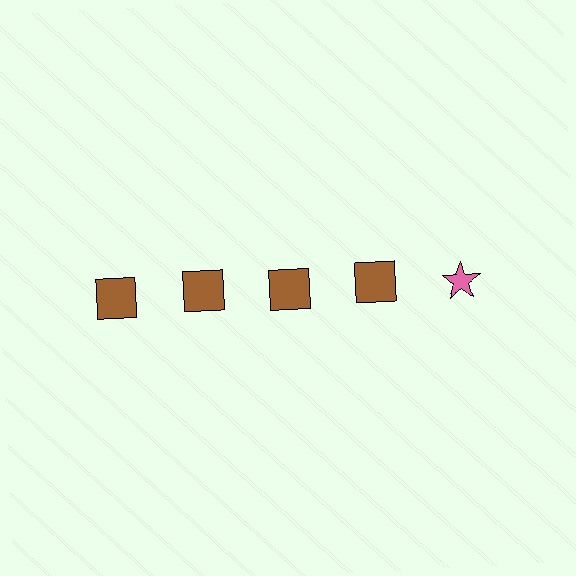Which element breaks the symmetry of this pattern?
The pink star in the top row, rightmost column breaks the symmetry. All other shapes are brown squares.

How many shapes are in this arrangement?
There are 5 shapes arranged in a grid pattern.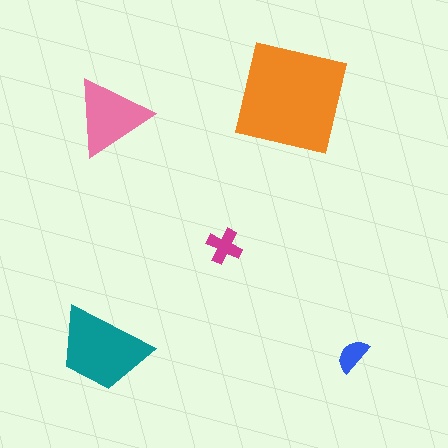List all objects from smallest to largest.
The blue semicircle, the magenta cross, the pink triangle, the teal trapezoid, the orange square.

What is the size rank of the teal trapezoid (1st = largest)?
2nd.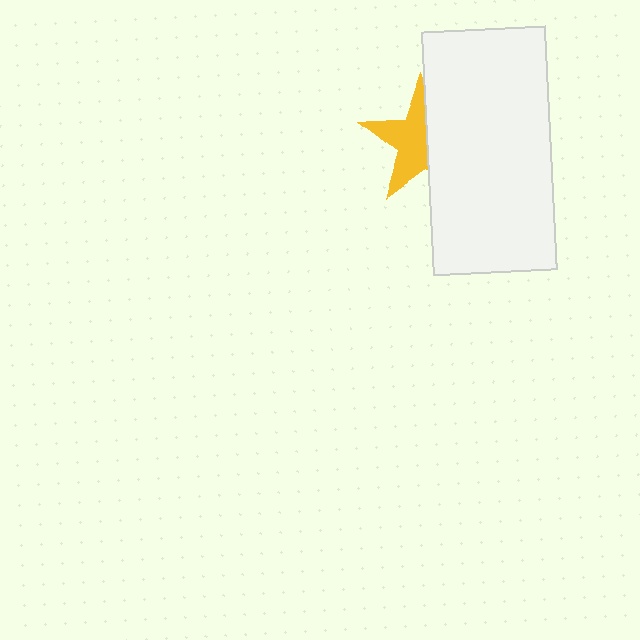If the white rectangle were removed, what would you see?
You would see the complete yellow star.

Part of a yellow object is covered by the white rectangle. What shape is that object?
It is a star.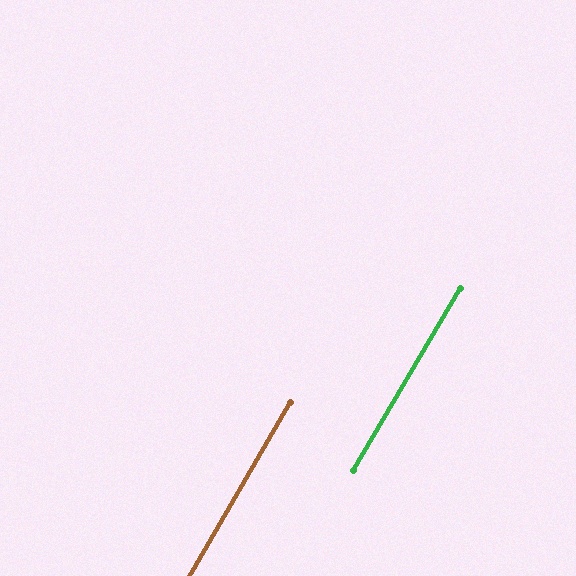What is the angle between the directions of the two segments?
Approximately 0 degrees.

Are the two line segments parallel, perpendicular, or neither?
Parallel — their directions differ by only 0.4°.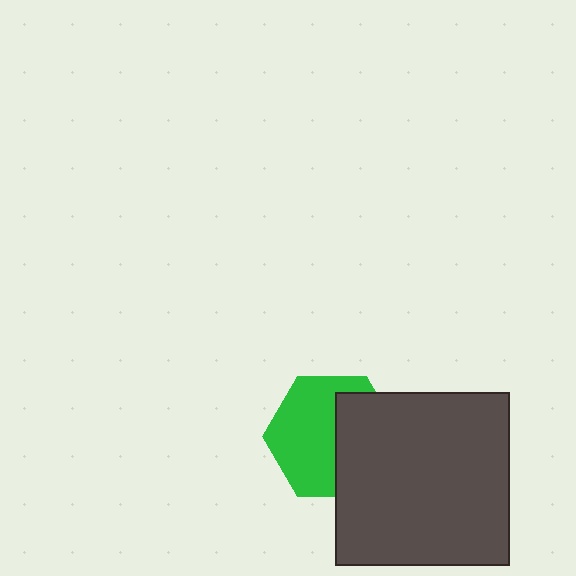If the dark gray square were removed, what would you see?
You would see the complete green hexagon.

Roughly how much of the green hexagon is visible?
About half of it is visible (roughly 58%).